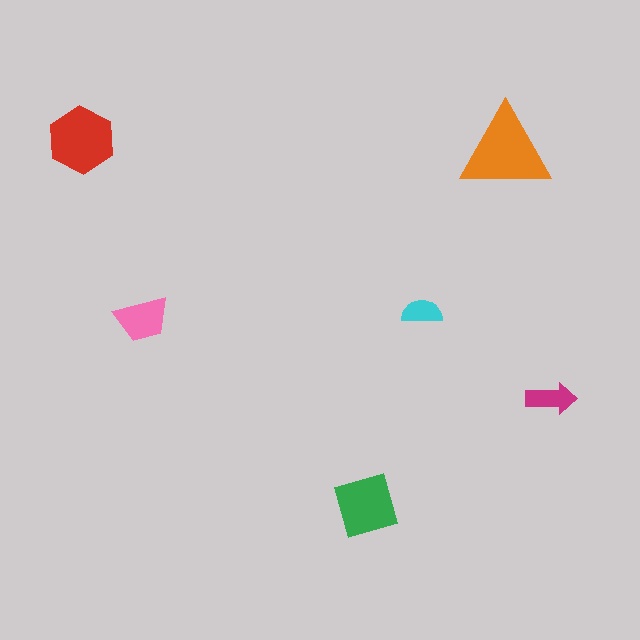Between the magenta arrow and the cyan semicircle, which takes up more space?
The magenta arrow.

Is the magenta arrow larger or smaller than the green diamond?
Smaller.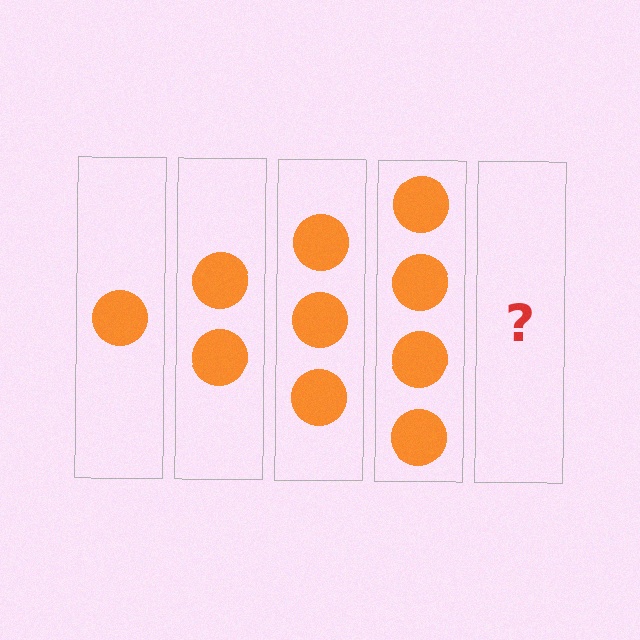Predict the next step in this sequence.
The next step is 5 circles.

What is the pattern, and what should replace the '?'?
The pattern is that each step adds one more circle. The '?' should be 5 circles.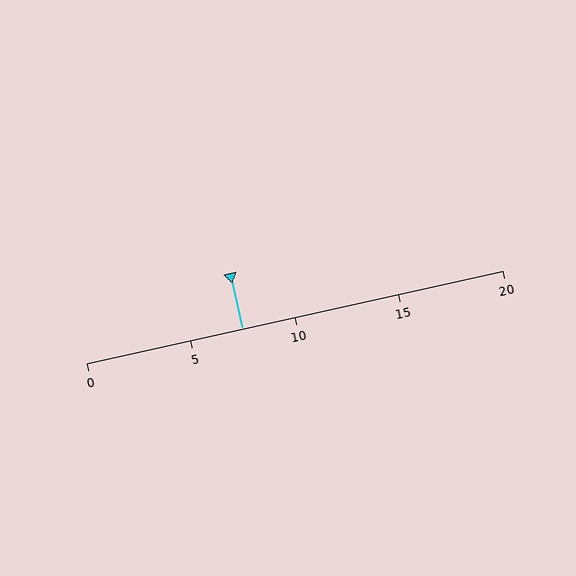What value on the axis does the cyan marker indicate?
The marker indicates approximately 7.5.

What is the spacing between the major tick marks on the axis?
The major ticks are spaced 5 apart.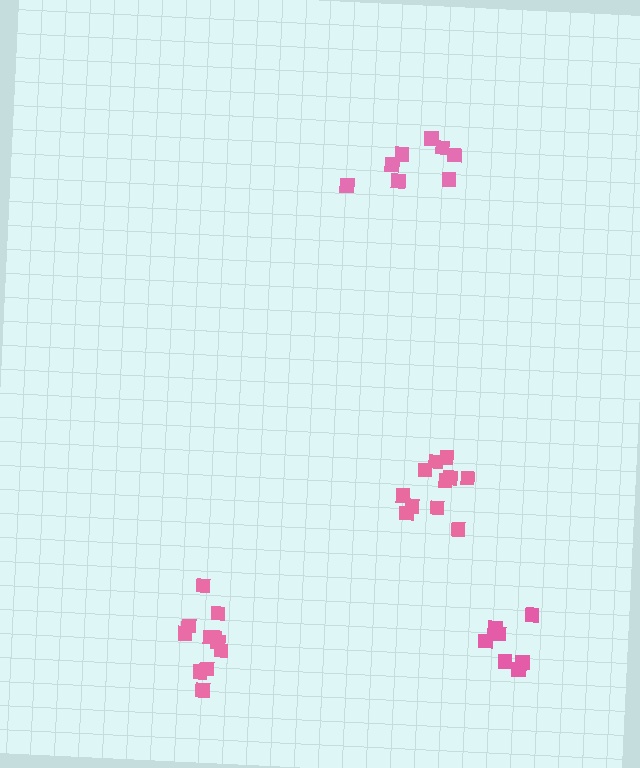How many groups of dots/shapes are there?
There are 4 groups.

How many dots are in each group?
Group 1: 7 dots, Group 2: 11 dots, Group 3: 8 dots, Group 4: 11 dots (37 total).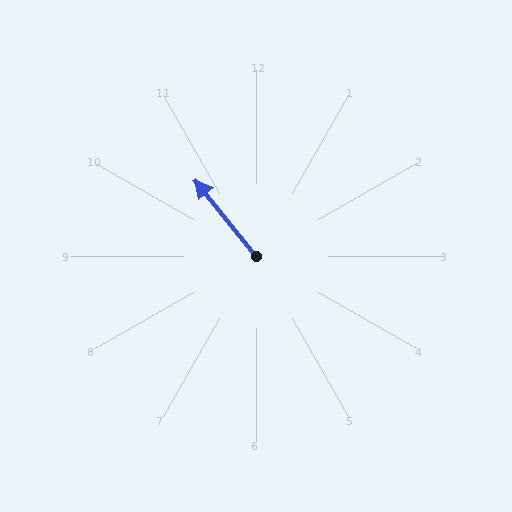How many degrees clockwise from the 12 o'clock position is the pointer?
Approximately 321 degrees.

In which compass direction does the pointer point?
Northwest.